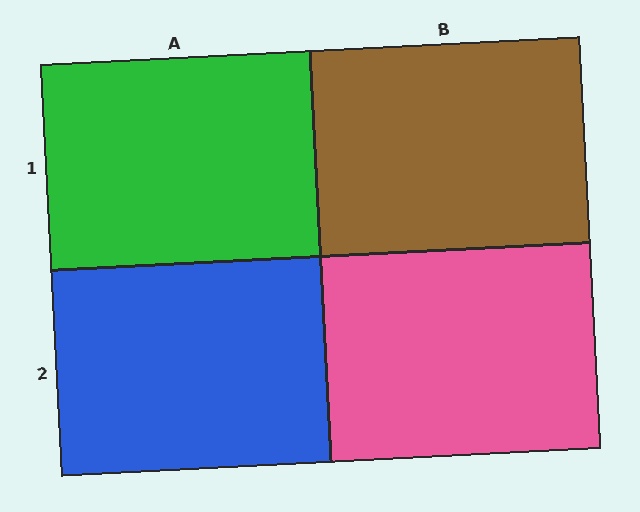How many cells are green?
1 cell is green.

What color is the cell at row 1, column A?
Green.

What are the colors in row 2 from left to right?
Blue, pink.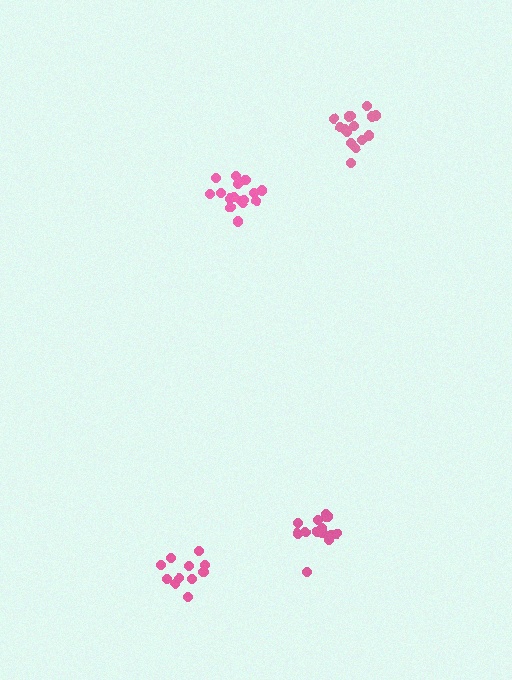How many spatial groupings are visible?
There are 4 spatial groupings.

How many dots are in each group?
Group 1: 11 dots, Group 2: 14 dots, Group 3: 16 dots, Group 4: 15 dots (56 total).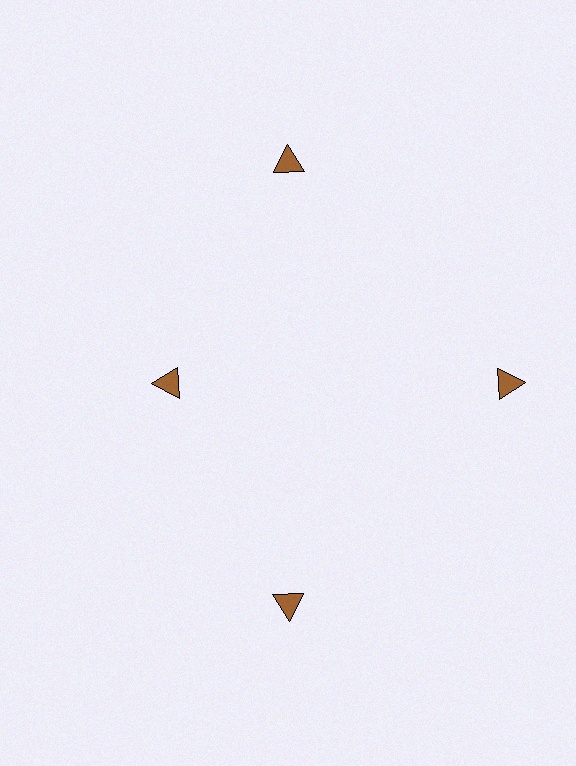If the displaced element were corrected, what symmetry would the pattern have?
It would have 4-fold rotational symmetry — the pattern would map onto itself every 90 degrees.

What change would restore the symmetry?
The symmetry would be restored by moving it outward, back onto the ring so that all 4 triangles sit at equal angles and equal distance from the center.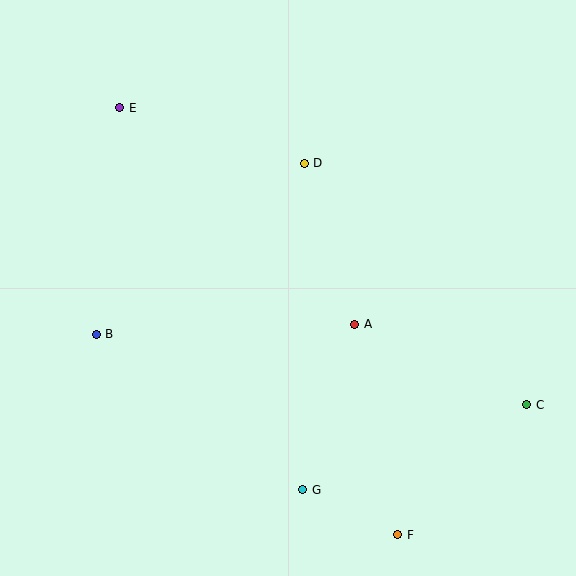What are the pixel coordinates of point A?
Point A is at (355, 324).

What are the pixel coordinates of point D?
Point D is at (304, 163).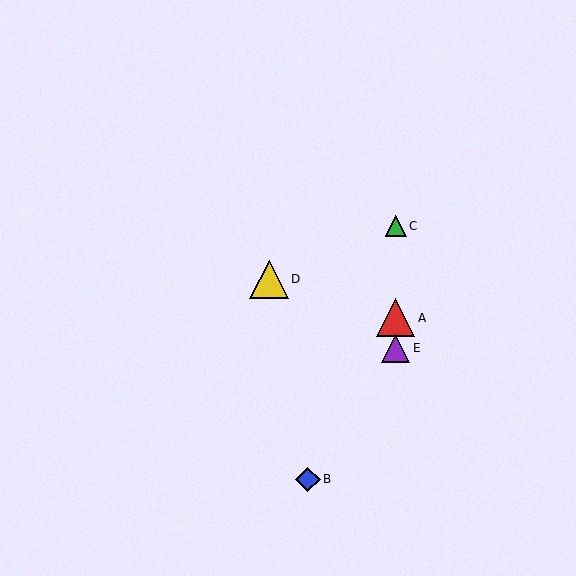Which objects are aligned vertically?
Objects A, C, E are aligned vertically.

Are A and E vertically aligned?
Yes, both are at x≈396.